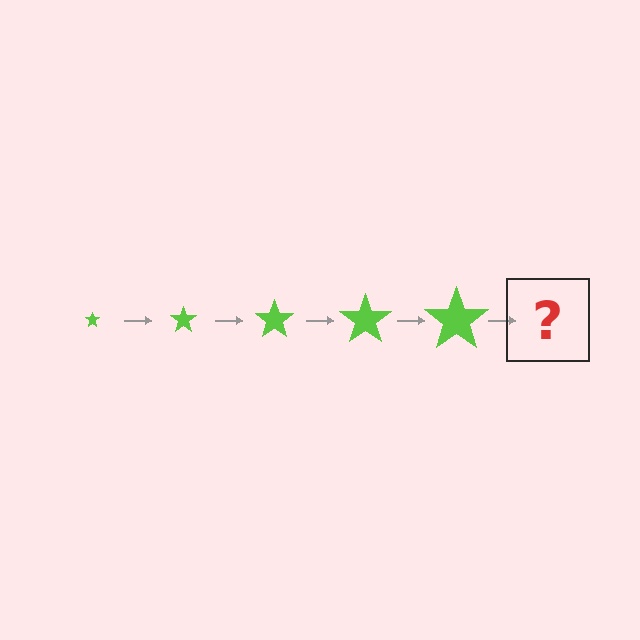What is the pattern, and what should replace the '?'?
The pattern is that the star gets progressively larger each step. The '?' should be a lime star, larger than the previous one.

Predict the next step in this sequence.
The next step is a lime star, larger than the previous one.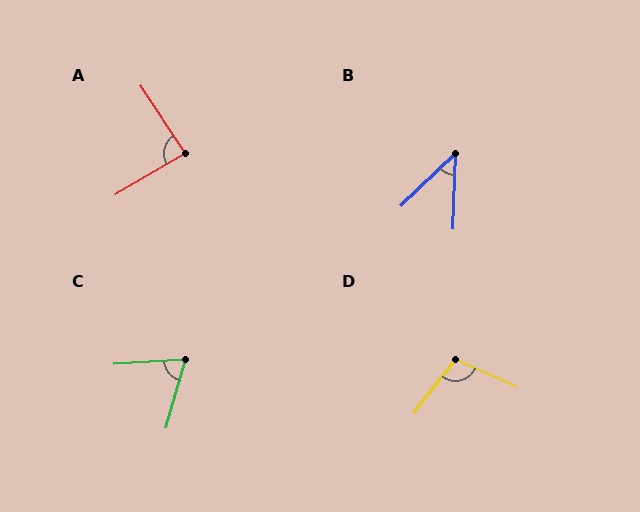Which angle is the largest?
D, at approximately 103 degrees.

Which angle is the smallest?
B, at approximately 44 degrees.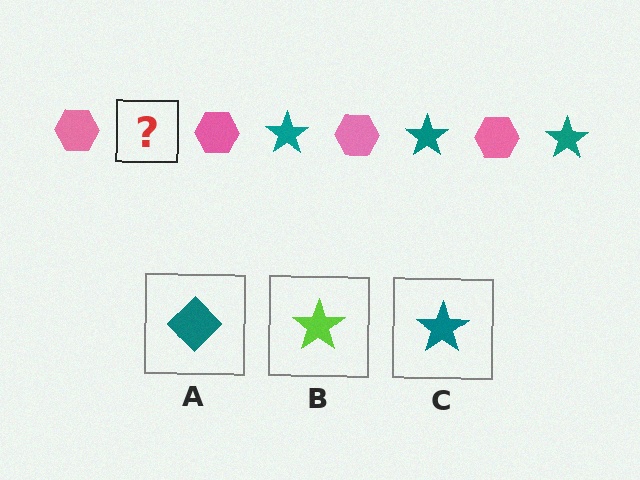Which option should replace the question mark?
Option C.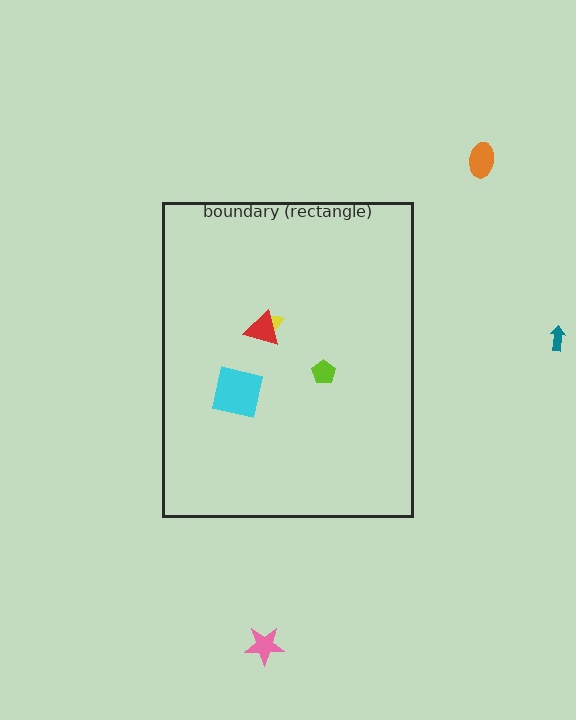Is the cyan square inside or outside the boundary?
Inside.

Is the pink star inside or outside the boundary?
Outside.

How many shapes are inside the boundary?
4 inside, 3 outside.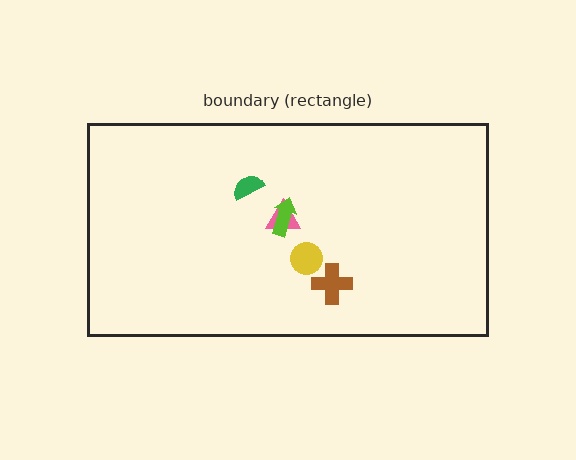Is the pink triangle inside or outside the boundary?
Inside.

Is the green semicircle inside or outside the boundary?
Inside.